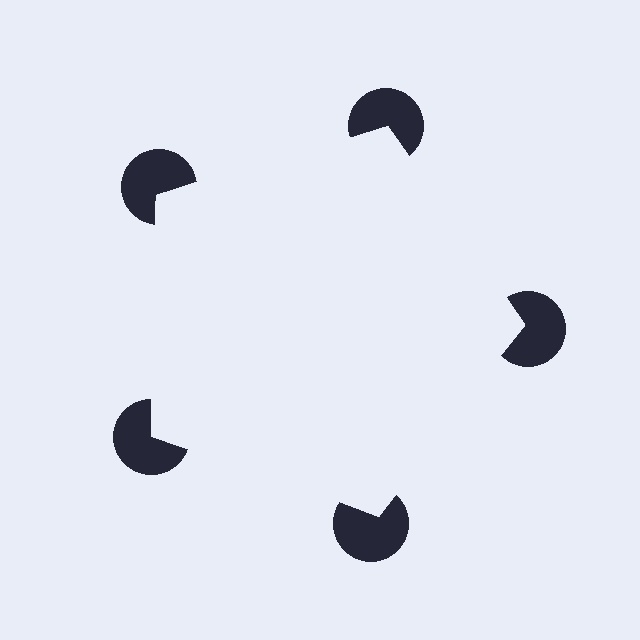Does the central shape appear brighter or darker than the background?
It typically appears slightly brighter than the background, even though no actual brightness change is drawn.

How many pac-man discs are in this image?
There are 5 — one at each vertex of the illusory pentagon.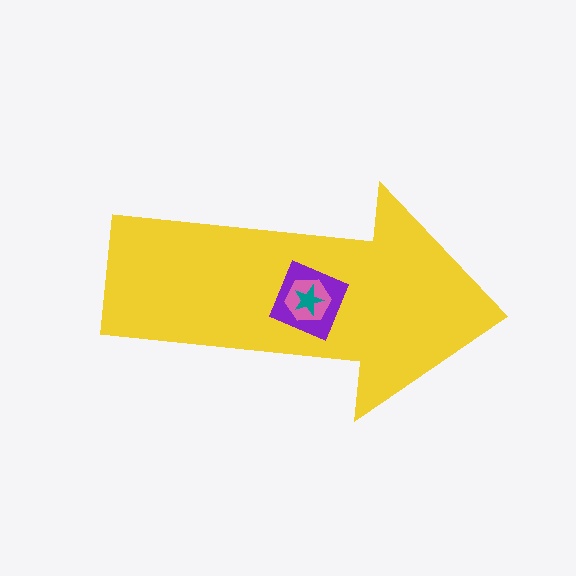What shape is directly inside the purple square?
The pink hexagon.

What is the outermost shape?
The yellow arrow.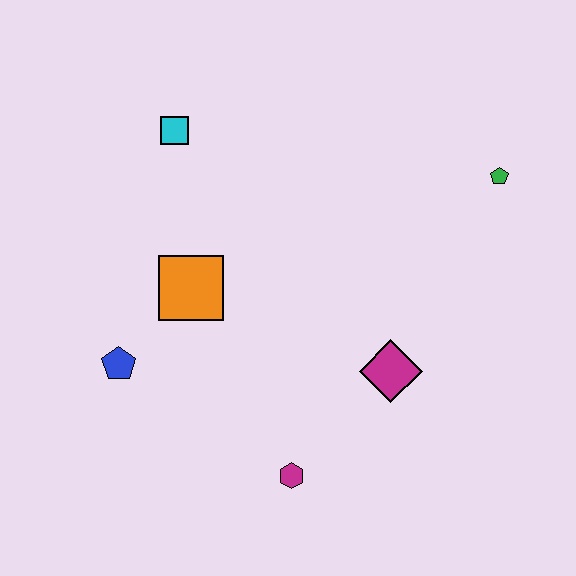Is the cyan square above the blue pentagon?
Yes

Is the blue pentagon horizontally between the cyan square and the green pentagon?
No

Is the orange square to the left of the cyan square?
No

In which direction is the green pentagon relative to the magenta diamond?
The green pentagon is above the magenta diamond.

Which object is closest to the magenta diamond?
The magenta hexagon is closest to the magenta diamond.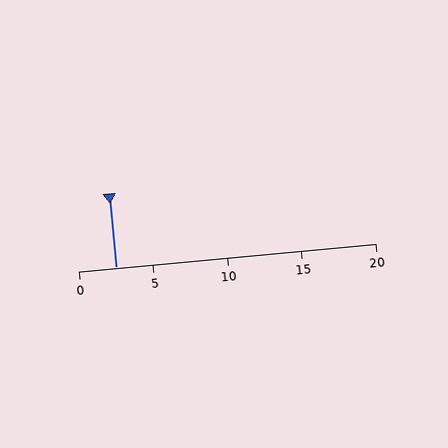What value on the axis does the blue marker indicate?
The marker indicates approximately 2.5.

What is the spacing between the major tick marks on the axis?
The major ticks are spaced 5 apart.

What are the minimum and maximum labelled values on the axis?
The axis runs from 0 to 20.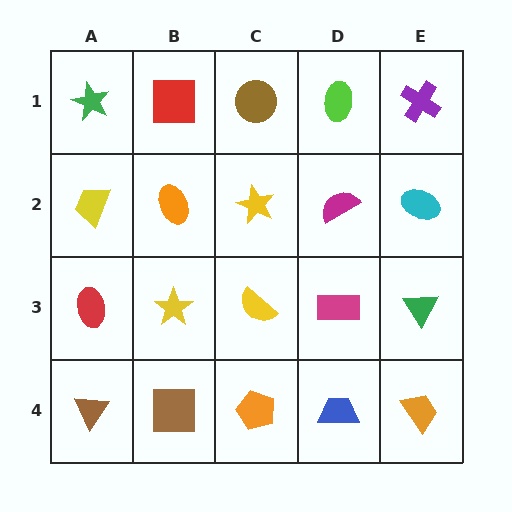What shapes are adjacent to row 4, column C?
A yellow semicircle (row 3, column C), a brown square (row 4, column B), a blue trapezoid (row 4, column D).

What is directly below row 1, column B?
An orange ellipse.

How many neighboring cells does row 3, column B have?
4.